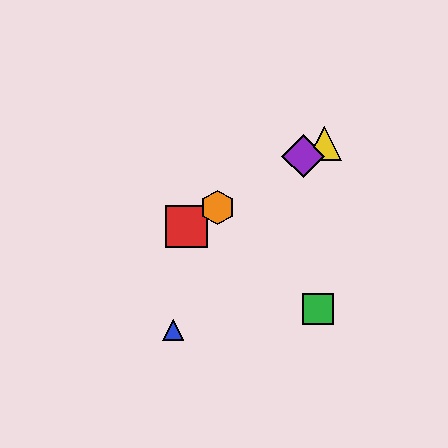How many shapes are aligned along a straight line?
4 shapes (the red square, the yellow triangle, the purple diamond, the orange hexagon) are aligned along a straight line.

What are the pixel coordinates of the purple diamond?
The purple diamond is at (303, 156).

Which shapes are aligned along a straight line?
The red square, the yellow triangle, the purple diamond, the orange hexagon are aligned along a straight line.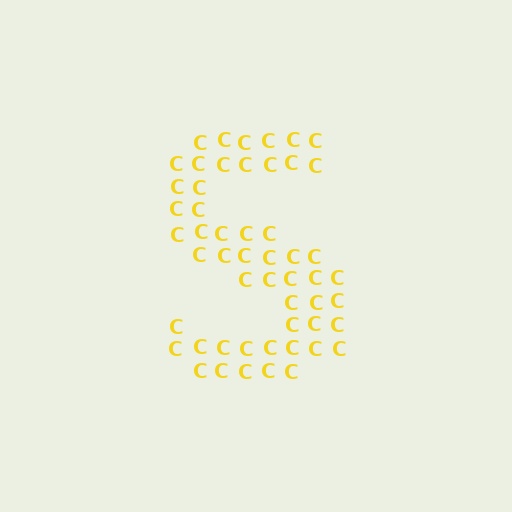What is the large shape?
The large shape is the letter S.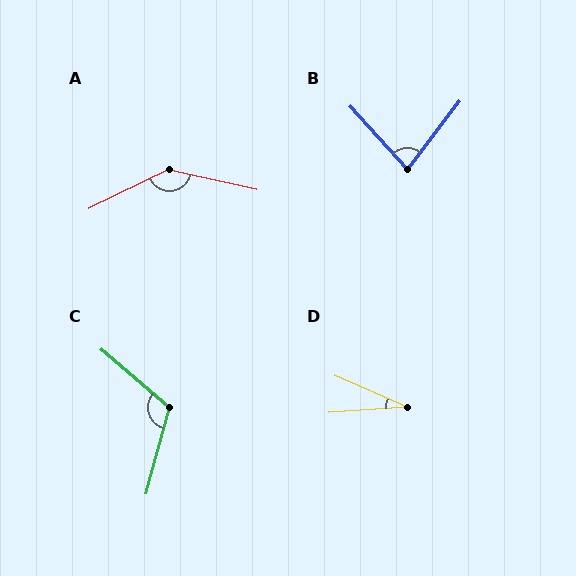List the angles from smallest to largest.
D (27°), B (79°), C (116°), A (141°).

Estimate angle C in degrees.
Approximately 116 degrees.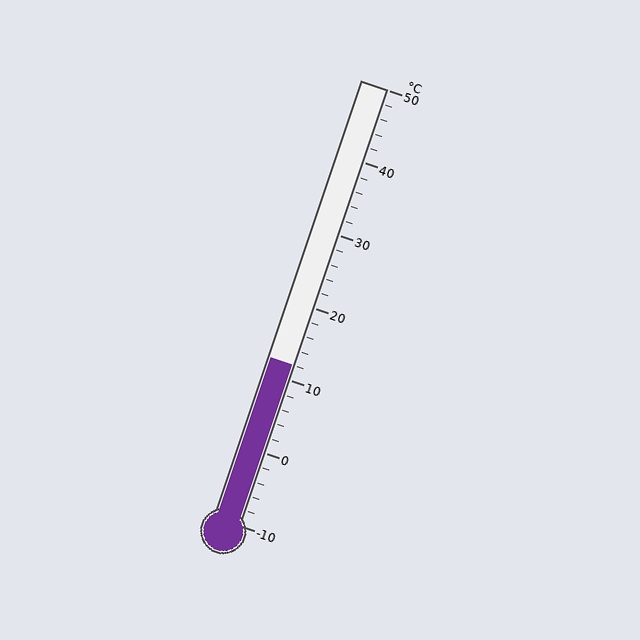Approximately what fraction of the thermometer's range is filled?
The thermometer is filled to approximately 35% of its range.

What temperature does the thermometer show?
The thermometer shows approximately 12°C.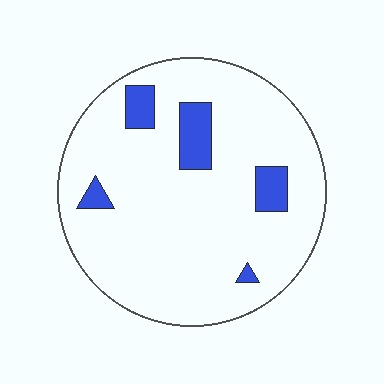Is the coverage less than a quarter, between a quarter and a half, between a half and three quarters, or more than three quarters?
Less than a quarter.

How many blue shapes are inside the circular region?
5.